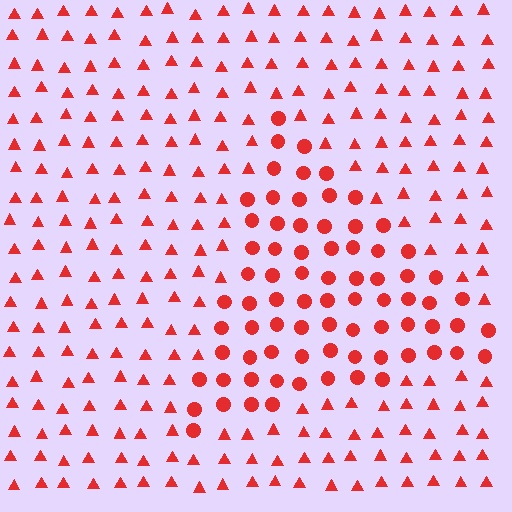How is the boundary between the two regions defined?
The boundary is defined by a change in element shape: circles inside vs. triangles outside. All elements share the same color and spacing.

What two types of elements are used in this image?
The image uses circles inside the triangle region and triangles outside it.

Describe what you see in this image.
The image is filled with small red elements arranged in a uniform grid. A triangle-shaped region contains circles, while the surrounding area contains triangles. The boundary is defined purely by the change in element shape.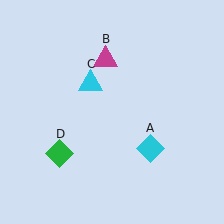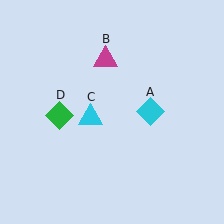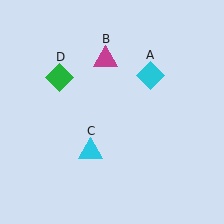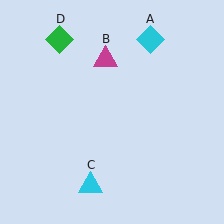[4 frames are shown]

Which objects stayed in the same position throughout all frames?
Magenta triangle (object B) remained stationary.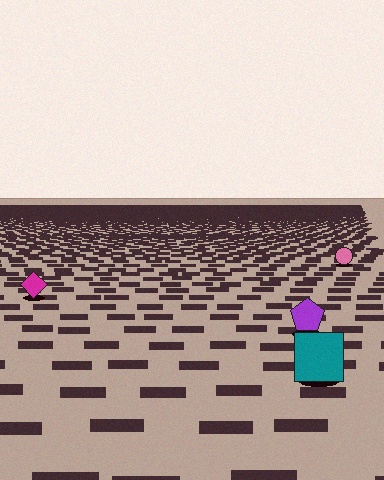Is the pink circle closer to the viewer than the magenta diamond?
No. The magenta diamond is closer — you can tell from the texture gradient: the ground texture is coarser near it.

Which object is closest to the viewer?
The teal square is closest. The texture marks near it are larger and more spread out.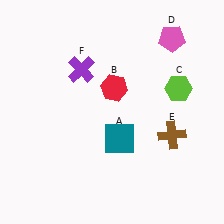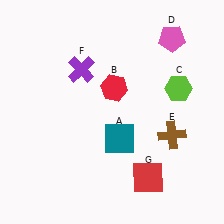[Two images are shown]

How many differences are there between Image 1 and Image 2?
There is 1 difference between the two images.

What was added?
A red square (G) was added in Image 2.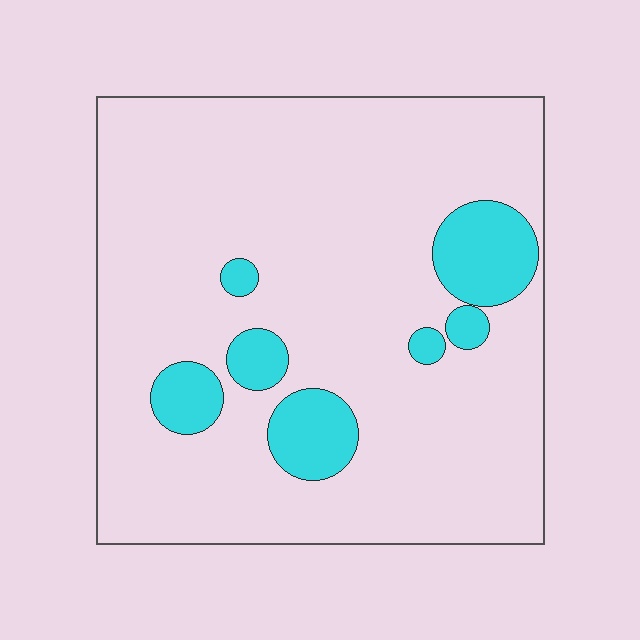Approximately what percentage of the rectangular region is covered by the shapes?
Approximately 15%.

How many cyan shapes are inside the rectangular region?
7.